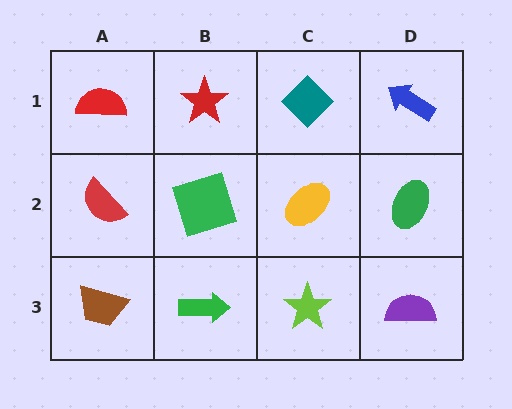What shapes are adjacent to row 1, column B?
A green square (row 2, column B), a red semicircle (row 1, column A), a teal diamond (row 1, column C).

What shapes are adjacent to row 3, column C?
A yellow ellipse (row 2, column C), a green arrow (row 3, column B), a purple semicircle (row 3, column D).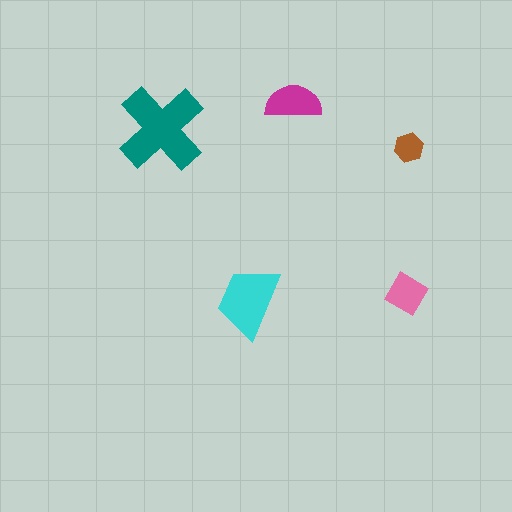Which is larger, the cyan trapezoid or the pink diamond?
The cyan trapezoid.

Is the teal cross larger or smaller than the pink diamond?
Larger.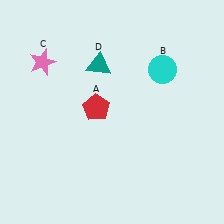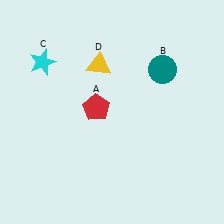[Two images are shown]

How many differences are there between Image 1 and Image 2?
There are 3 differences between the two images.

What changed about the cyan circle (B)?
In Image 1, B is cyan. In Image 2, it changed to teal.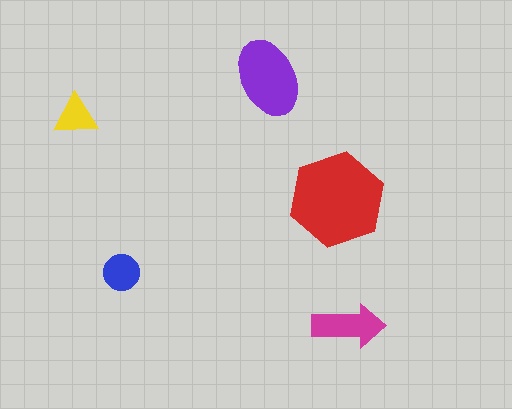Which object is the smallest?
The yellow triangle.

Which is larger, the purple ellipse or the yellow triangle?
The purple ellipse.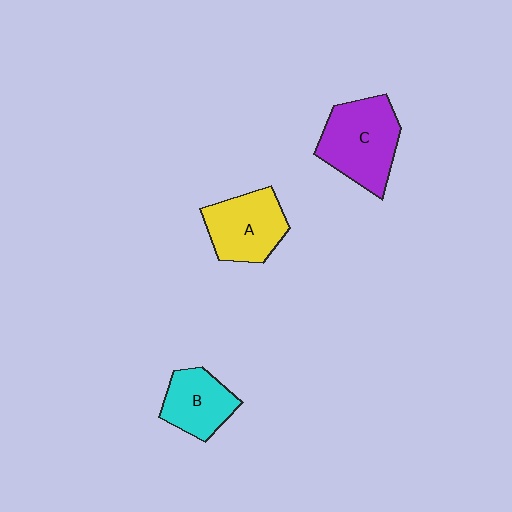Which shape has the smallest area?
Shape B (cyan).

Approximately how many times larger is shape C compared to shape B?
Approximately 1.5 times.